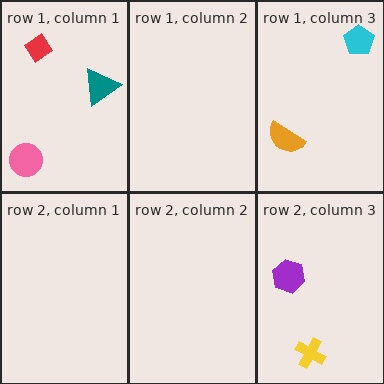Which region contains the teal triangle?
The row 1, column 1 region.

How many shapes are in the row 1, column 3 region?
2.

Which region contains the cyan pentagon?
The row 1, column 3 region.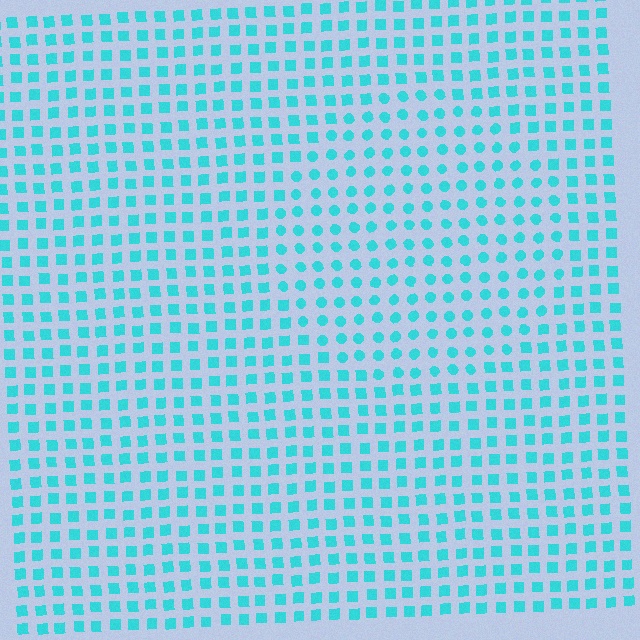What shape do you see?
I see a circle.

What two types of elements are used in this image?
The image uses circles inside the circle region and squares outside it.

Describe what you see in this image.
The image is filled with small cyan elements arranged in a uniform grid. A circle-shaped region contains circles, while the surrounding area contains squares. The boundary is defined purely by the change in element shape.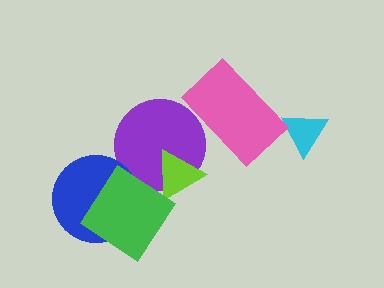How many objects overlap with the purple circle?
2 objects overlap with the purple circle.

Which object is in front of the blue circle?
The green diamond is in front of the blue circle.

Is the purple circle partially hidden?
Yes, it is partially covered by another shape.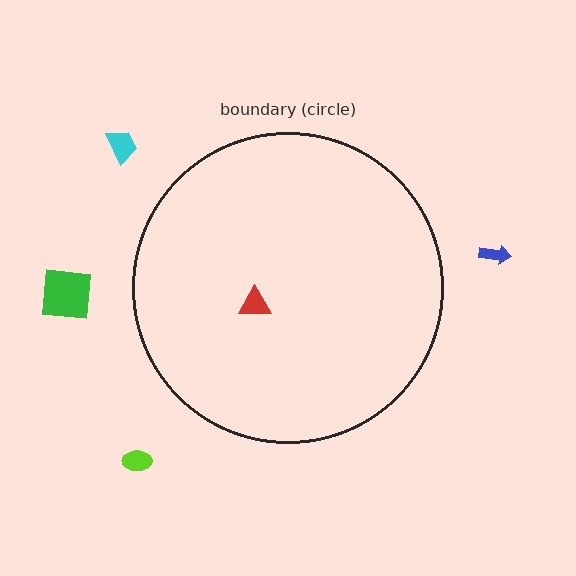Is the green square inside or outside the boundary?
Outside.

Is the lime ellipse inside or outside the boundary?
Outside.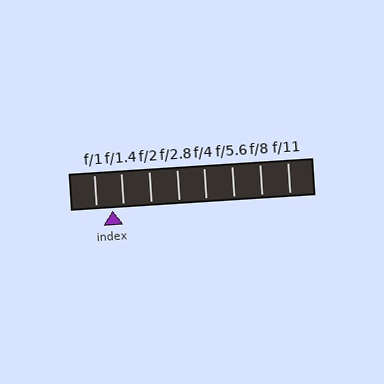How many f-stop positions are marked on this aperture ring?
There are 8 f-stop positions marked.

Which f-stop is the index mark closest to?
The index mark is closest to f/1.4.